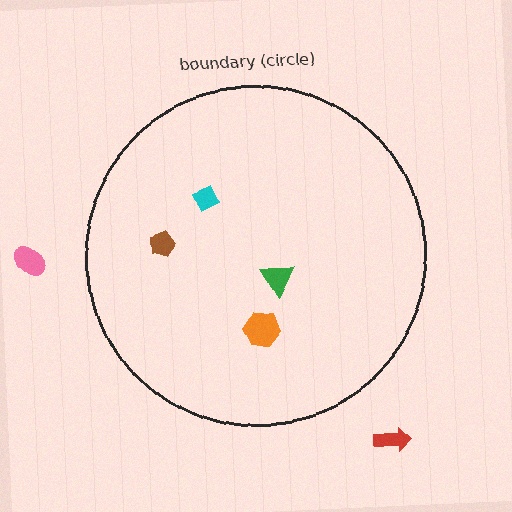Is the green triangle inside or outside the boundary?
Inside.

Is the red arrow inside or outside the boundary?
Outside.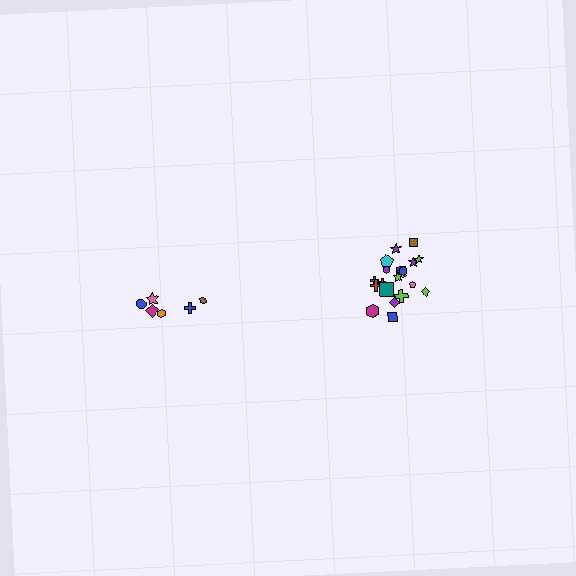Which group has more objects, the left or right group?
The right group.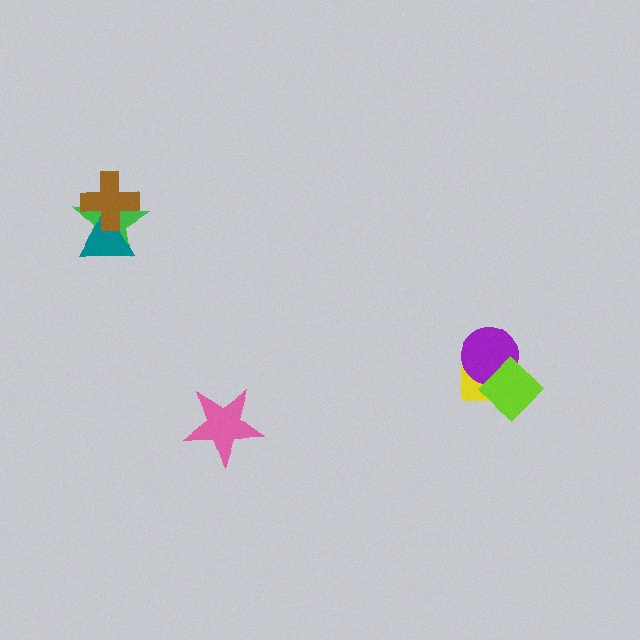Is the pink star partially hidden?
No, no other shape covers it.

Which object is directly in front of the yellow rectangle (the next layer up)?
The purple circle is directly in front of the yellow rectangle.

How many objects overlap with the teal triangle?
2 objects overlap with the teal triangle.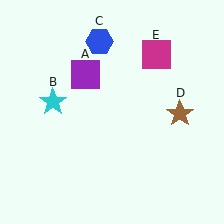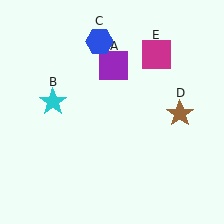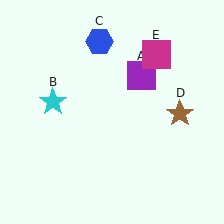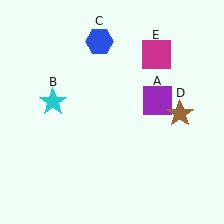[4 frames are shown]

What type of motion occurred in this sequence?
The purple square (object A) rotated clockwise around the center of the scene.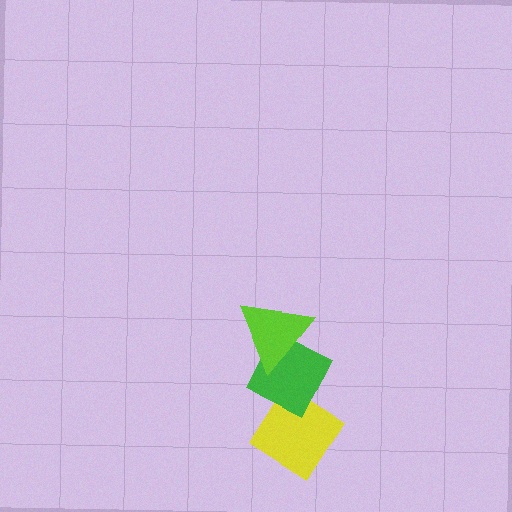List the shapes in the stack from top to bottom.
From top to bottom: the lime triangle, the green diamond, the yellow diamond.